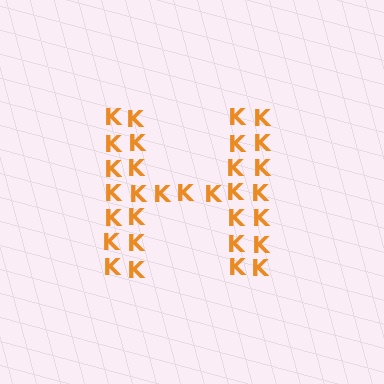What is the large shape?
The large shape is the letter H.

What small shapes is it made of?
It is made of small letter K's.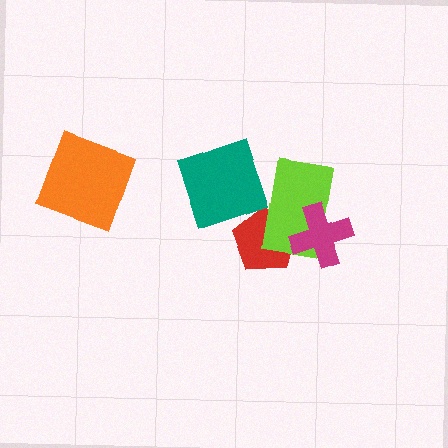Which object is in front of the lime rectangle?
The magenta cross is in front of the lime rectangle.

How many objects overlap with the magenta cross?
2 objects overlap with the magenta cross.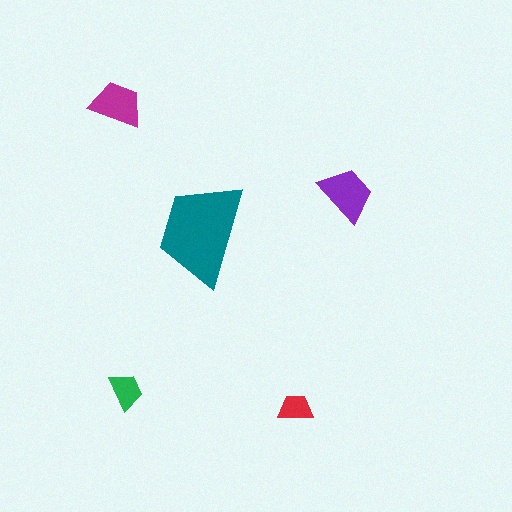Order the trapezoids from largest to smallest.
the teal one, the purple one, the magenta one, the green one, the red one.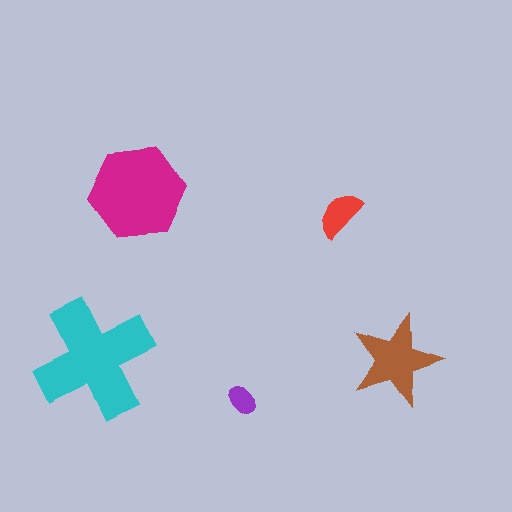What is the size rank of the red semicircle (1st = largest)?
4th.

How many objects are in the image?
There are 5 objects in the image.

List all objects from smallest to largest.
The purple ellipse, the red semicircle, the brown star, the magenta hexagon, the cyan cross.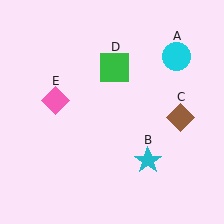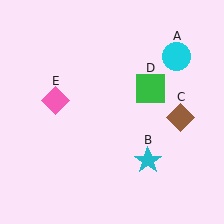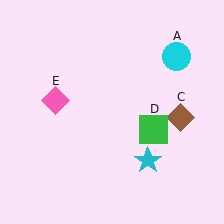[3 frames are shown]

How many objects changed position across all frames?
1 object changed position: green square (object D).